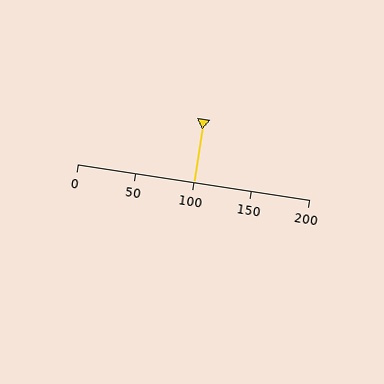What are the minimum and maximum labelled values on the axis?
The axis runs from 0 to 200.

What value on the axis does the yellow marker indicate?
The marker indicates approximately 100.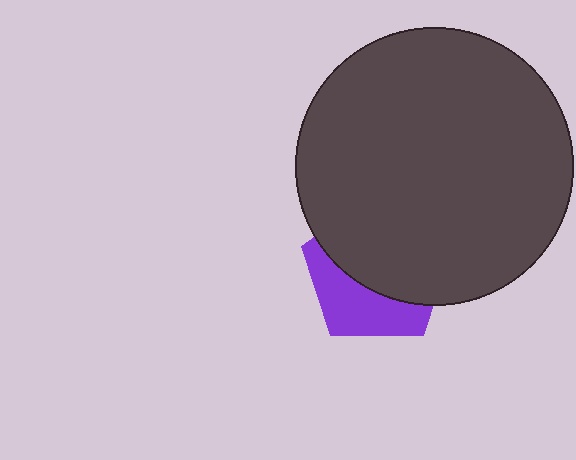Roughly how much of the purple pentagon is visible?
A small part of it is visible (roughly 38%).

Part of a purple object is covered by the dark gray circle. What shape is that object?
It is a pentagon.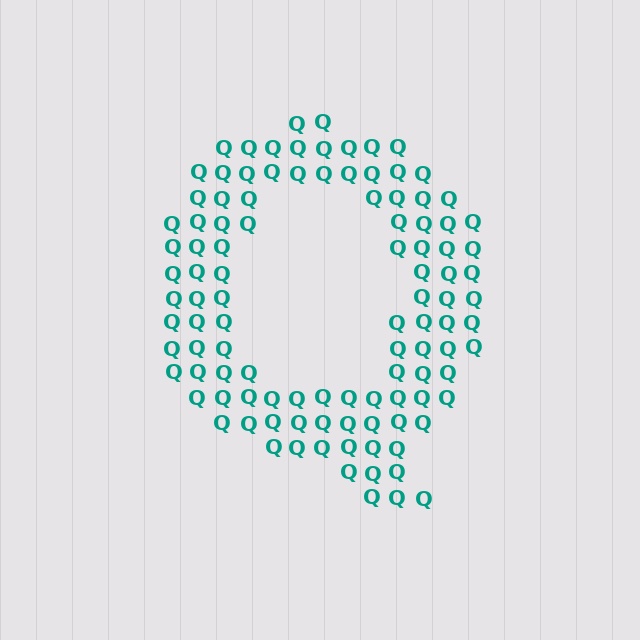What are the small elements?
The small elements are letter Q's.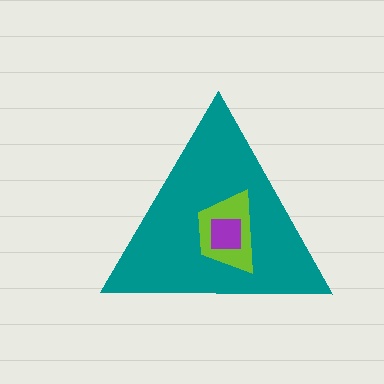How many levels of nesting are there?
3.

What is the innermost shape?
The purple square.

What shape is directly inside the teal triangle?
The lime trapezoid.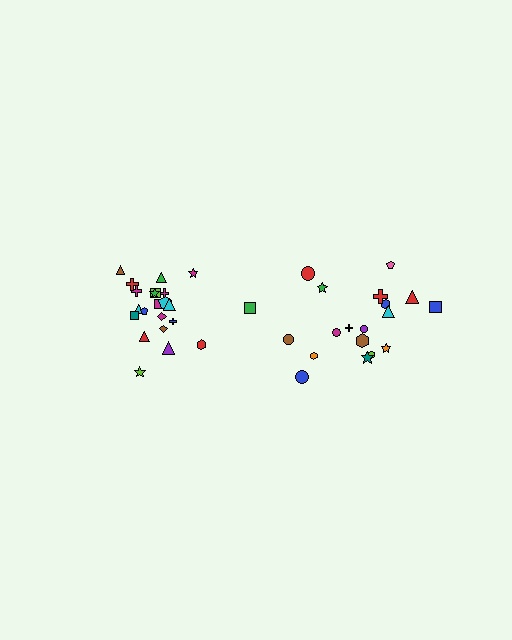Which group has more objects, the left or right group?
The left group.